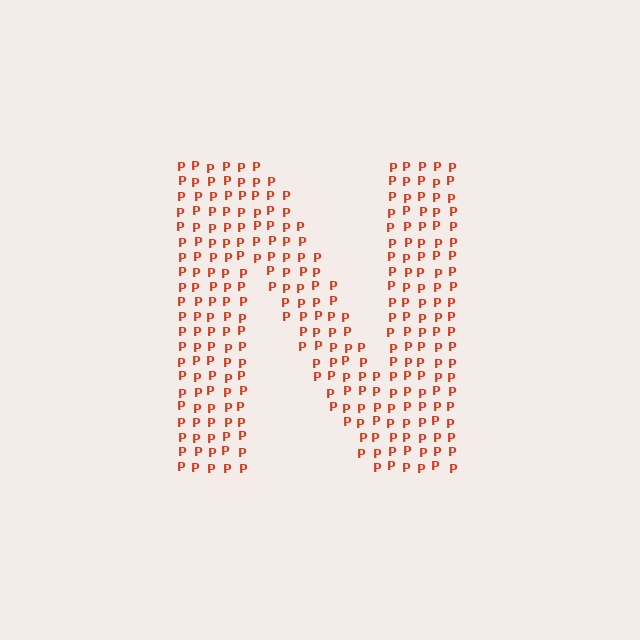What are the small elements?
The small elements are letter P's.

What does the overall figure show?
The overall figure shows the letter N.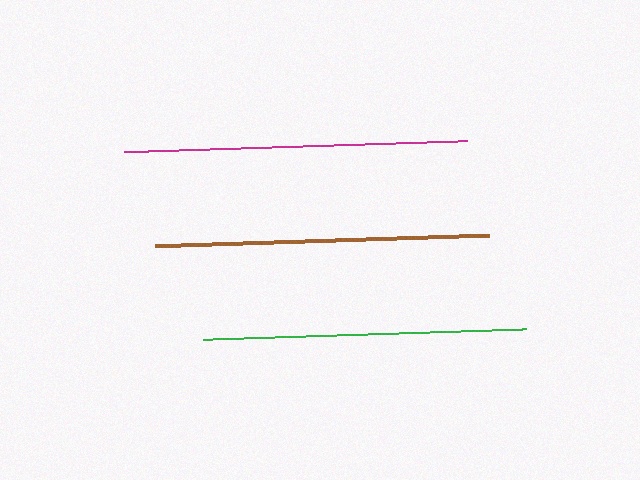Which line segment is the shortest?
The green line is the shortest at approximately 323 pixels.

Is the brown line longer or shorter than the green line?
The brown line is longer than the green line.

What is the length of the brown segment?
The brown segment is approximately 334 pixels long.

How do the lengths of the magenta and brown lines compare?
The magenta and brown lines are approximately the same length.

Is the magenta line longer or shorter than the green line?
The magenta line is longer than the green line.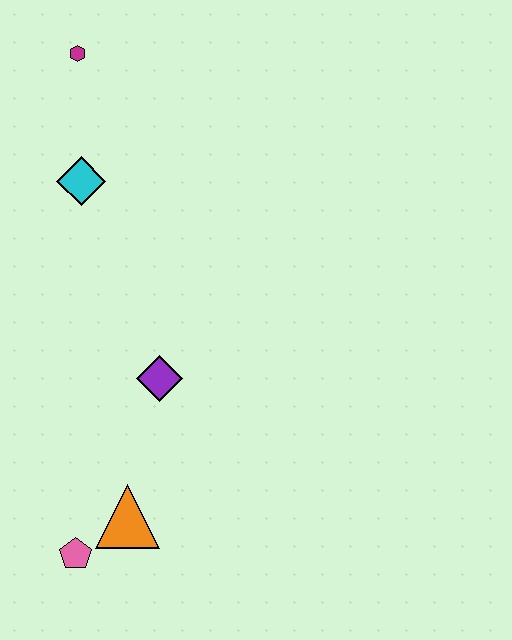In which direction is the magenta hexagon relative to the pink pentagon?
The magenta hexagon is above the pink pentagon.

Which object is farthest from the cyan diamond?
The pink pentagon is farthest from the cyan diamond.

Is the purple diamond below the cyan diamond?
Yes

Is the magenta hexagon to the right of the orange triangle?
No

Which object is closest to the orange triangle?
The pink pentagon is closest to the orange triangle.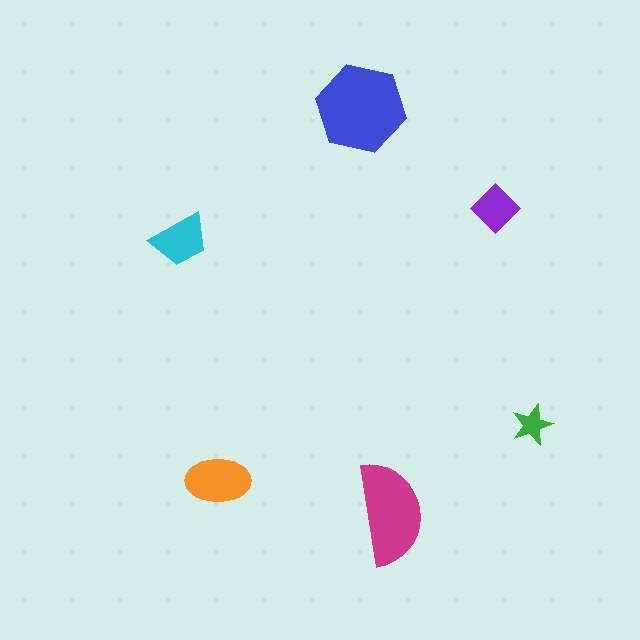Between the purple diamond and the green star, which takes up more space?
The purple diamond.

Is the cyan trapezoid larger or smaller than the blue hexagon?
Smaller.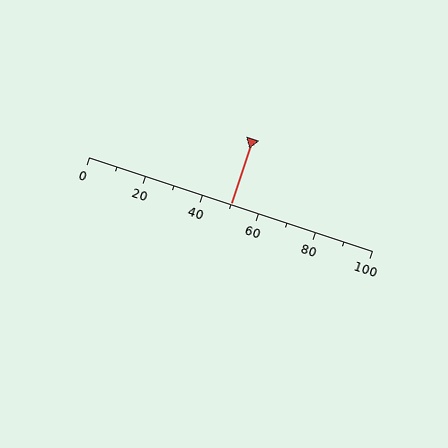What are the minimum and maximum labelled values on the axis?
The axis runs from 0 to 100.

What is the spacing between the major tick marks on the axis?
The major ticks are spaced 20 apart.